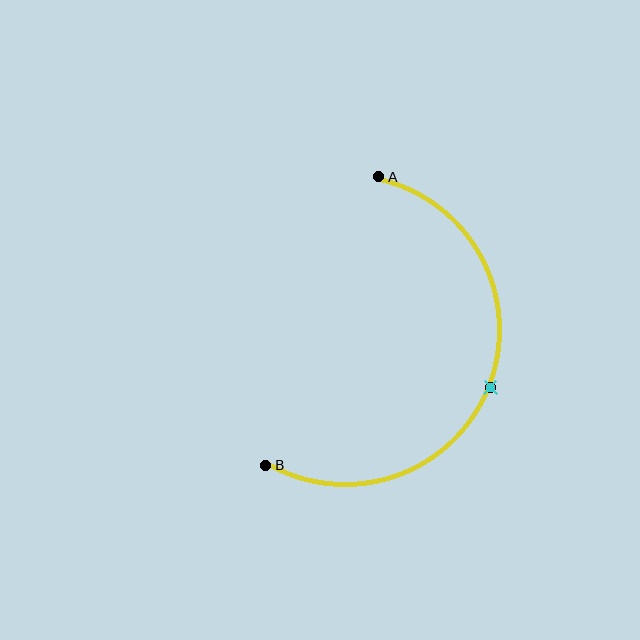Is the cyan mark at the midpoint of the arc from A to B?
Yes. The cyan mark lies on the arc at equal arc-length from both A and B — it is the arc midpoint.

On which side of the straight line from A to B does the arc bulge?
The arc bulges to the right of the straight line connecting A and B.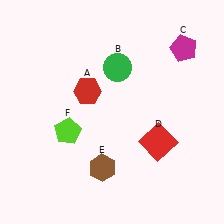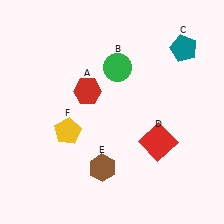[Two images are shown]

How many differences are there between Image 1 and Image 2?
There are 2 differences between the two images.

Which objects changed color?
C changed from magenta to teal. F changed from lime to yellow.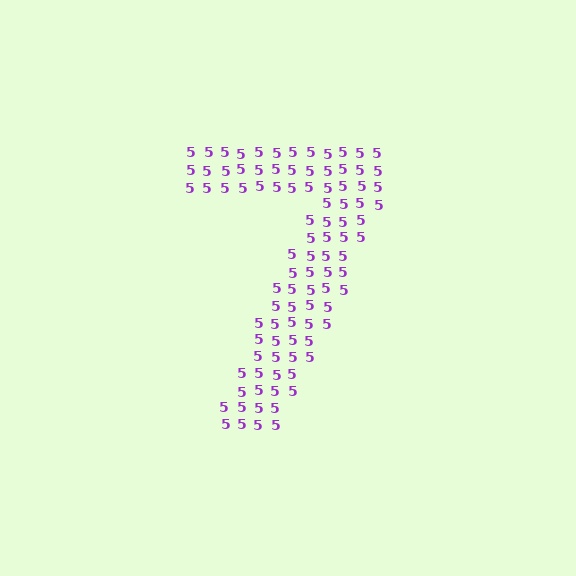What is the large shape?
The large shape is the digit 7.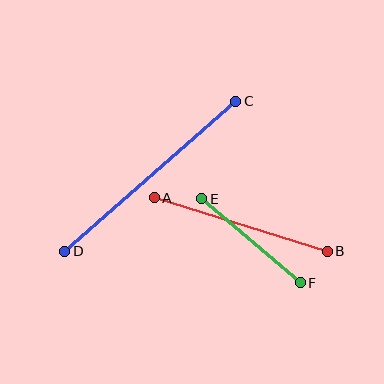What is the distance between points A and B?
The distance is approximately 181 pixels.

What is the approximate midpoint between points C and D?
The midpoint is at approximately (150, 176) pixels.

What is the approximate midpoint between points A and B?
The midpoint is at approximately (241, 224) pixels.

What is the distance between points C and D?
The distance is approximately 228 pixels.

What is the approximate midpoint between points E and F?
The midpoint is at approximately (251, 241) pixels.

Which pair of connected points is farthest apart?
Points C and D are farthest apart.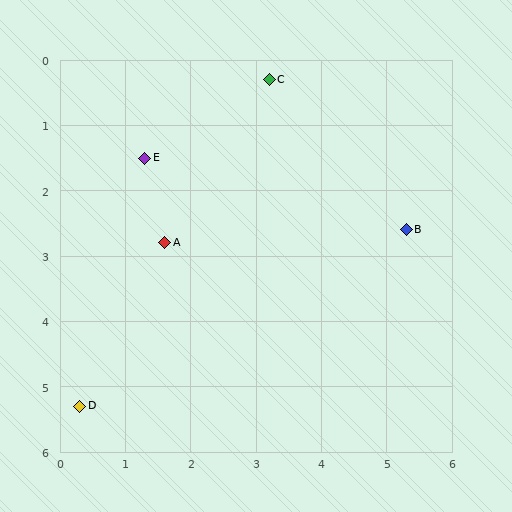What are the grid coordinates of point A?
Point A is at approximately (1.6, 2.8).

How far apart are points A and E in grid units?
Points A and E are about 1.3 grid units apart.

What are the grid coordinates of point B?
Point B is at approximately (5.3, 2.6).